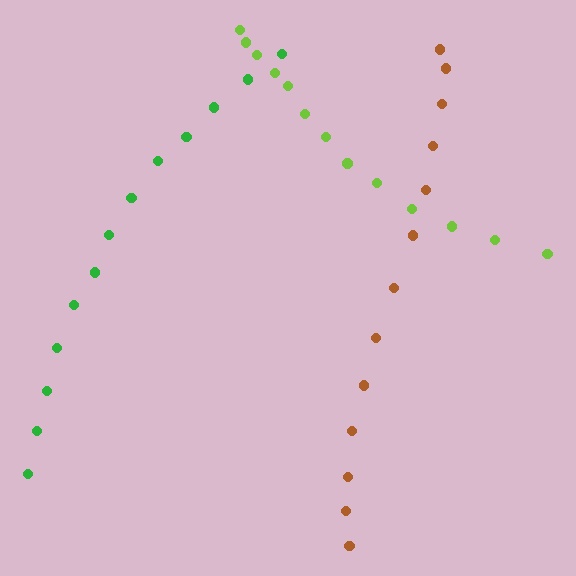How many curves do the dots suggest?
There are 3 distinct paths.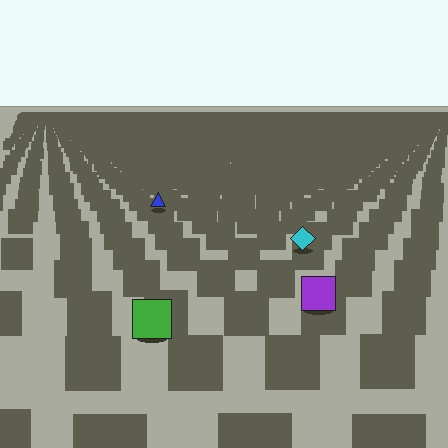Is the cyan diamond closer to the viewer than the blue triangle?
Yes. The cyan diamond is closer — you can tell from the texture gradient: the ground texture is coarser near it.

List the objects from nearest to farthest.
From nearest to farthest: the green square, the purple square, the cyan diamond, the blue triangle.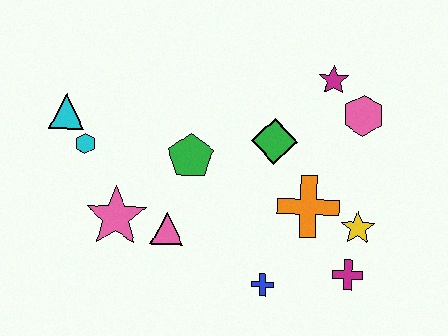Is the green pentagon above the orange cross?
Yes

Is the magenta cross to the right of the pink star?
Yes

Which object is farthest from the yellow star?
The cyan triangle is farthest from the yellow star.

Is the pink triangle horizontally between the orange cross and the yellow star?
No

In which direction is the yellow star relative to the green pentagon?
The yellow star is to the right of the green pentagon.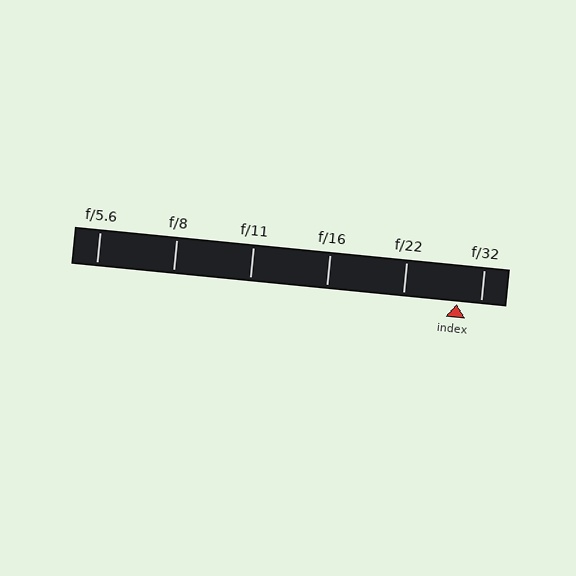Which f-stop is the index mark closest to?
The index mark is closest to f/32.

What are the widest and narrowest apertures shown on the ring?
The widest aperture shown is f/5.6 and the narrowest is f/32.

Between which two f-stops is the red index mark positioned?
The index mark is between f/22 and f/32.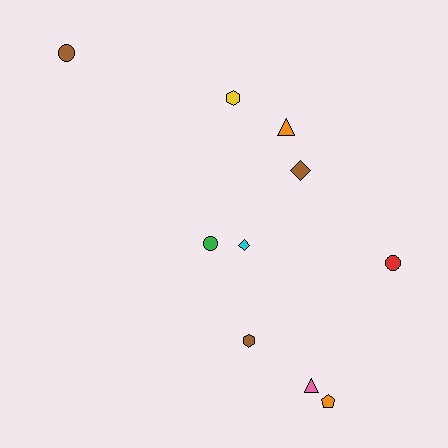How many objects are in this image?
There are 10 objects.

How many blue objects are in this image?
There are no blue objects.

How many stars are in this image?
There are no stars.